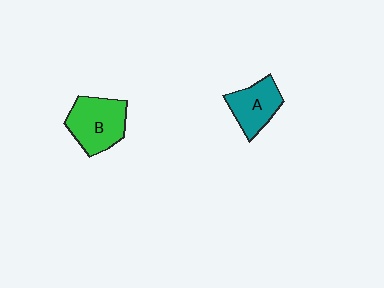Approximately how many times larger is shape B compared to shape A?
Approximately 1.3 times.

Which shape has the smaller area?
Shape A (teal).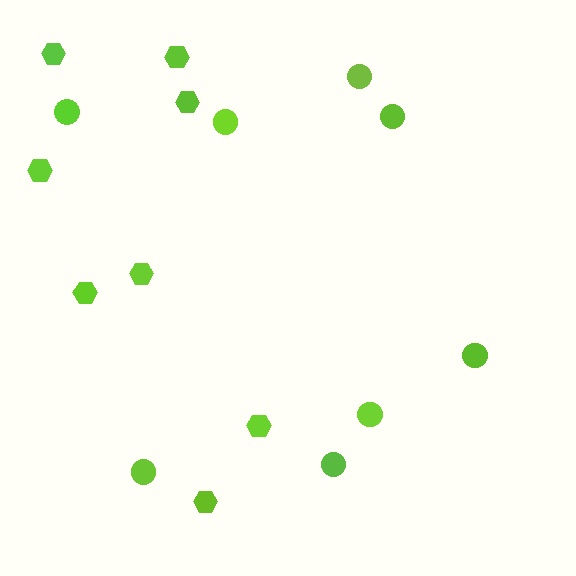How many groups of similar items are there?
There are 2 groups: one group of hexagons (8) and one group of circles (8).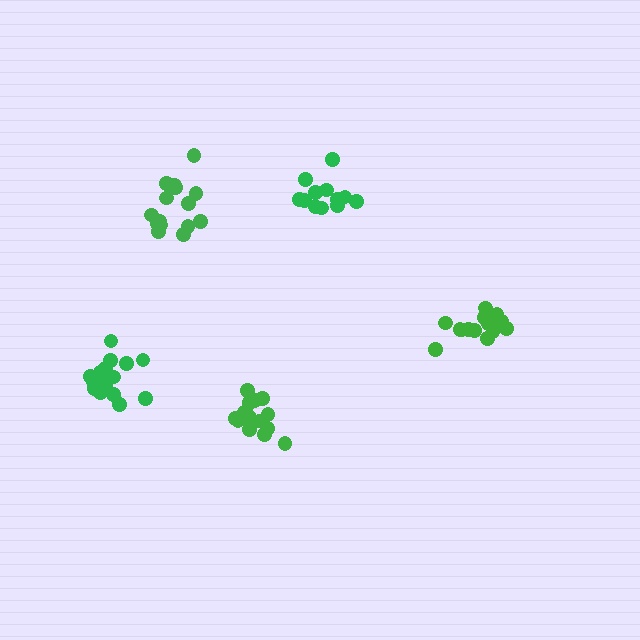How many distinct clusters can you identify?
There are 5 distinct clusters.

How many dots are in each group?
Group 1: 15 dots, Group 2: 15 dots, Group 3: 12 dots, Group 4: 15 dots, Group 5: 17 dots (74 total).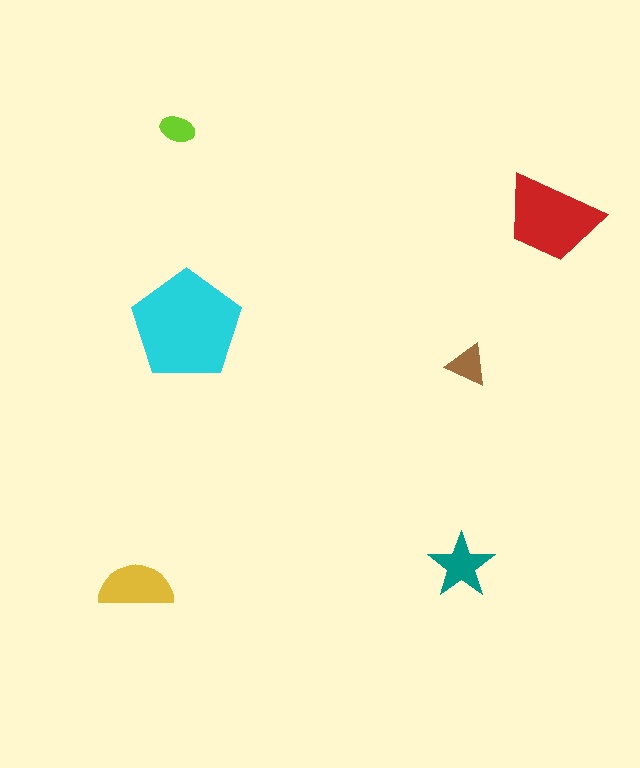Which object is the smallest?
The lime ellipse.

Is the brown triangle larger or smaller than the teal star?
Smaller.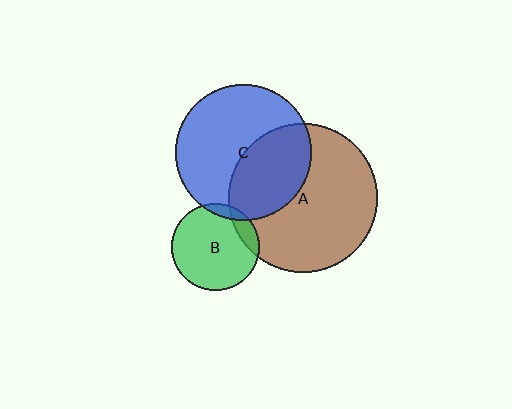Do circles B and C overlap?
Yes.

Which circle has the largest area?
Circle A (brown).